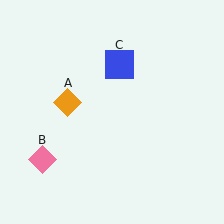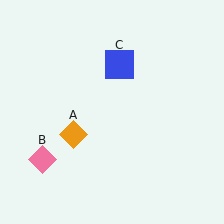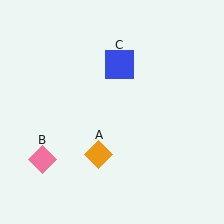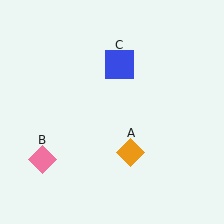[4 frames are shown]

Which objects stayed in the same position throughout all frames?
Pink diamond (object B) and blue square (object C) remained stationary.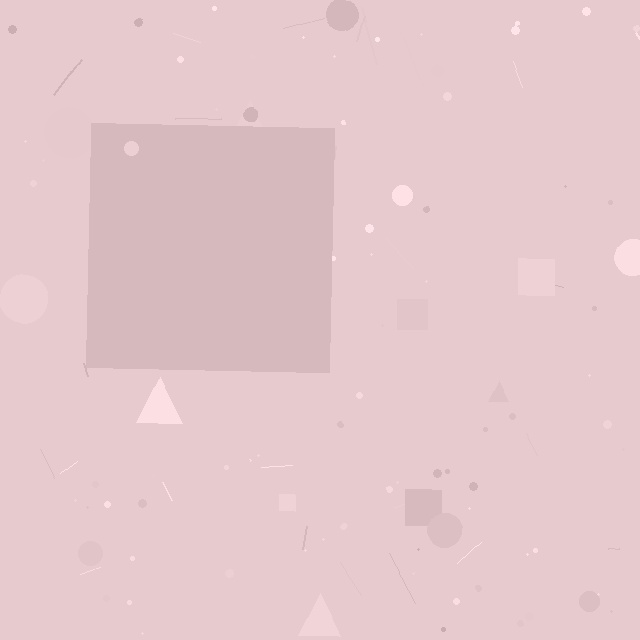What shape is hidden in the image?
A square is hidden in the image.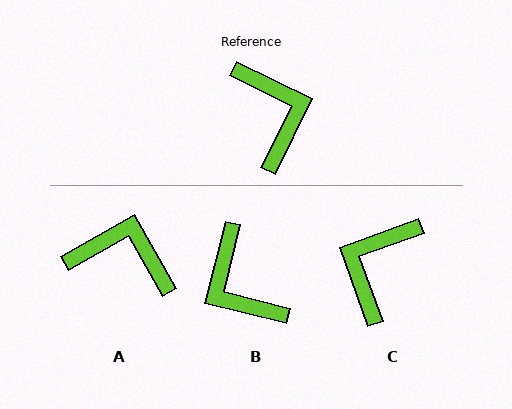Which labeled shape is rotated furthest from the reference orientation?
B, about 168 degrees away.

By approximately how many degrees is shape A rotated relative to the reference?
Approximately 56 degrees counter-clockwise.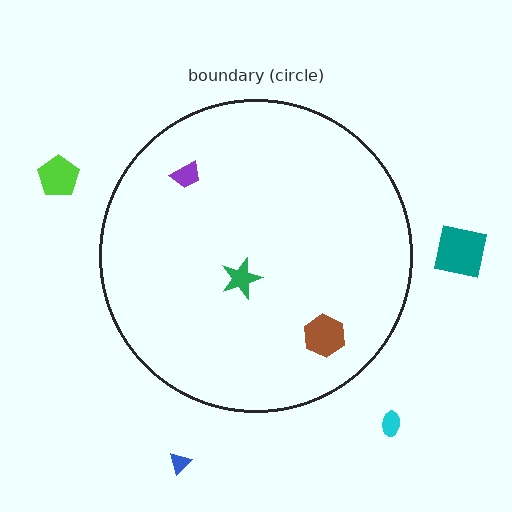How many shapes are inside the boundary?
3 inside, 4 outside.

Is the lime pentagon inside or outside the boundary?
Outside.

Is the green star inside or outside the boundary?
Inside.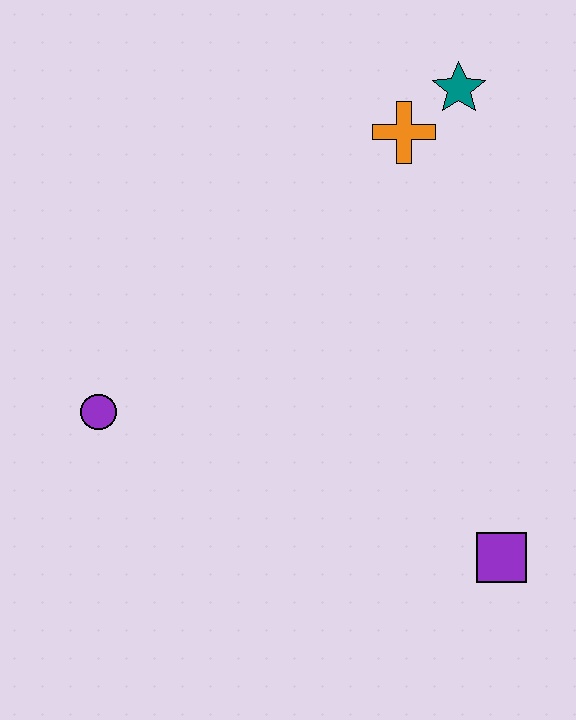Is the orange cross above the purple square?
Yes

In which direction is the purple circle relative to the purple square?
The purple circle is to the left of the purple square.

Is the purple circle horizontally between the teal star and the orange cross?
No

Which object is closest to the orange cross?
The teal star is closest to the orange cross.